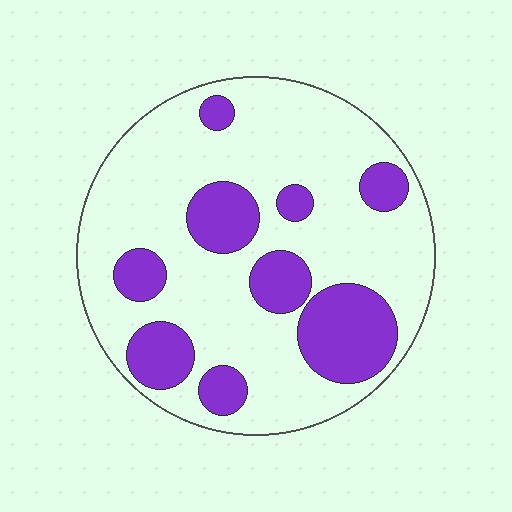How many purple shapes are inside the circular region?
9.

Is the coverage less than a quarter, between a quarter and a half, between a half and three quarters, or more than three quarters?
Between a quarter and a half.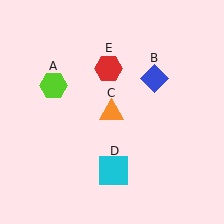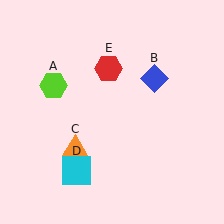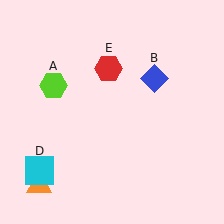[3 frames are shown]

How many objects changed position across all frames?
2 objects changed position: orange triangle (object C), cyan square (object D).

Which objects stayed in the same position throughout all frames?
Lime hexagon (object A) and blue diamond (object B) and red hexagon (object E) remained stationary.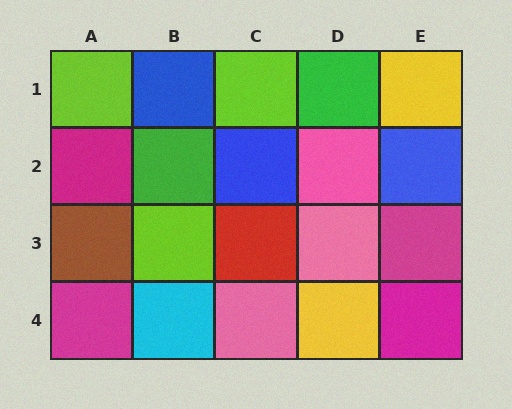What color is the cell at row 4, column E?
Magenta.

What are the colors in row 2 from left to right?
Magenta, green, blue, pink, blue.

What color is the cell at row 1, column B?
Blue.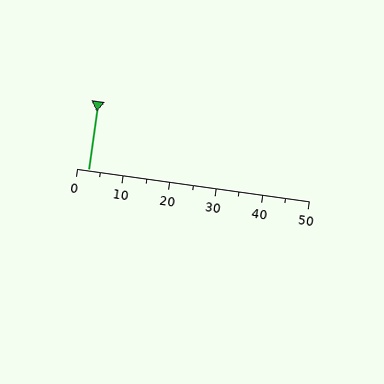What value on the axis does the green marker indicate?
The marker indicates approximately 2.5.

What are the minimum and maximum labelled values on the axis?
The axis runs from 0 to 50.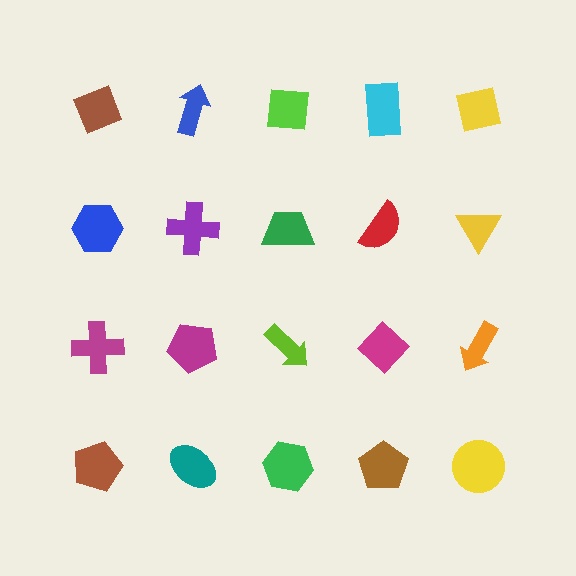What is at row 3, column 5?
An orange arrow.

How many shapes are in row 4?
5 shapes.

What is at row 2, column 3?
A green trapezoid.